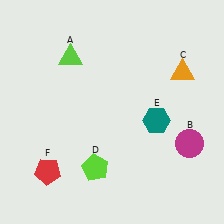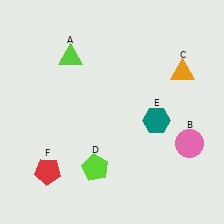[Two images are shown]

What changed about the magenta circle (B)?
In Image 1, B is magenta. In Image 2, it changed to pink.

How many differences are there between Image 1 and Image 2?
There is 1 difference between the two images.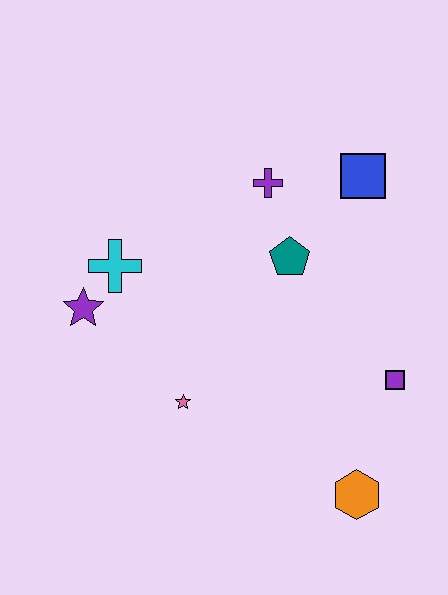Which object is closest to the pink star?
The purple star is closest to the pink star.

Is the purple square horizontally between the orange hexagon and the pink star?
No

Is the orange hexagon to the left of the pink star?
No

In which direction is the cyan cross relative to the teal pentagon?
The cyan cross is to the left of the teal pentagon.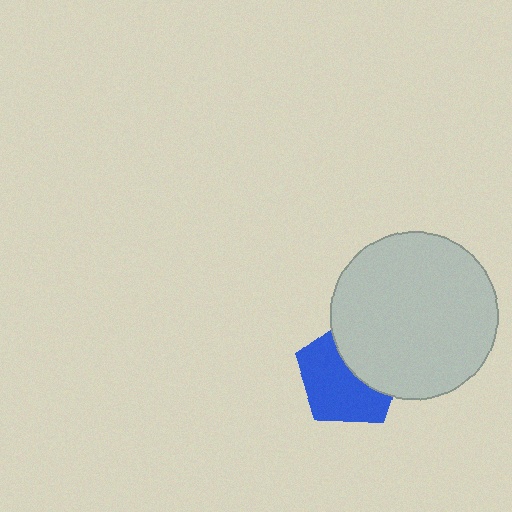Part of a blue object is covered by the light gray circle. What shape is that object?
It is a pentagon.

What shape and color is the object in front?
The object in front is a light gray circle.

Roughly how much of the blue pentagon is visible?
About half of it is visible (roughly 58%).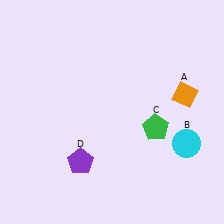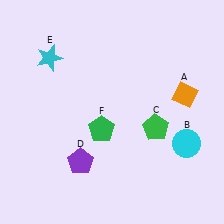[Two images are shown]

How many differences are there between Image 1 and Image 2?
There are 2 differences between the two images.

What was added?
A cyan star (E), a green pentagon (F) were added in Image 2.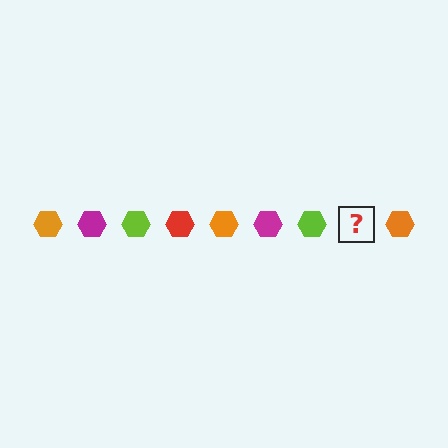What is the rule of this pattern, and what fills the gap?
The rule is that the pattern cycles through orange, magenta, lime, red hexagons. The gap should be filled with a red hexagon.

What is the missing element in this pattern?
The missing element is a red hexagon.